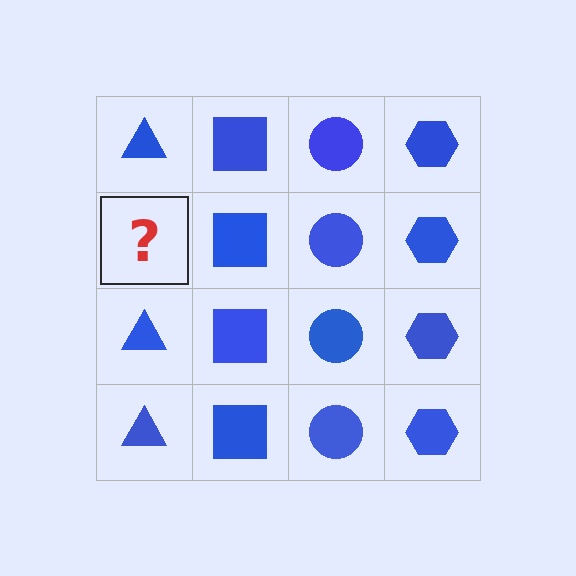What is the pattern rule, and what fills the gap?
The rule is that each column has a consistent shape. The gap should be filled with a blue triangle.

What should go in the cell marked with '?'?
The missing cell should contain a blue triangle.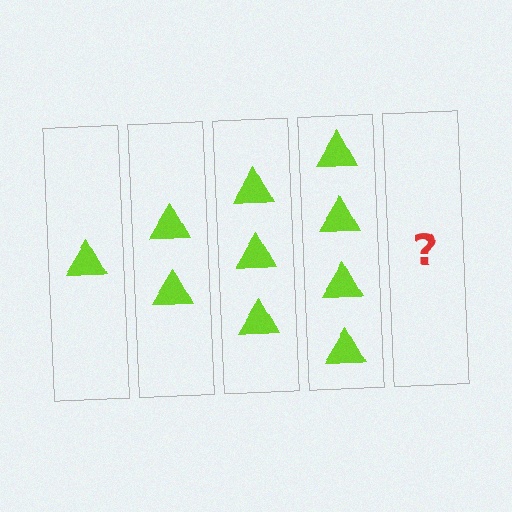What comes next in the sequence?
The next element should be 5 triangles.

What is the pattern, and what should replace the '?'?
The pattern is that each step adds one more triangle. The '?' should be 5 triangles.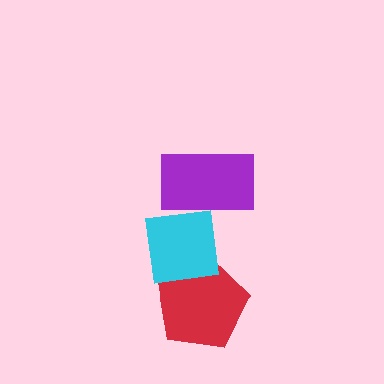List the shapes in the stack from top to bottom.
From top to bottom: the purple rectangle, the cyan square, the red pentagon.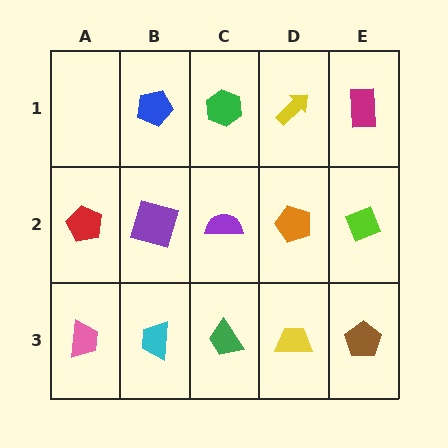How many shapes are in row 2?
5 shapes.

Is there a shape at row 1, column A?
No, that cell is empty.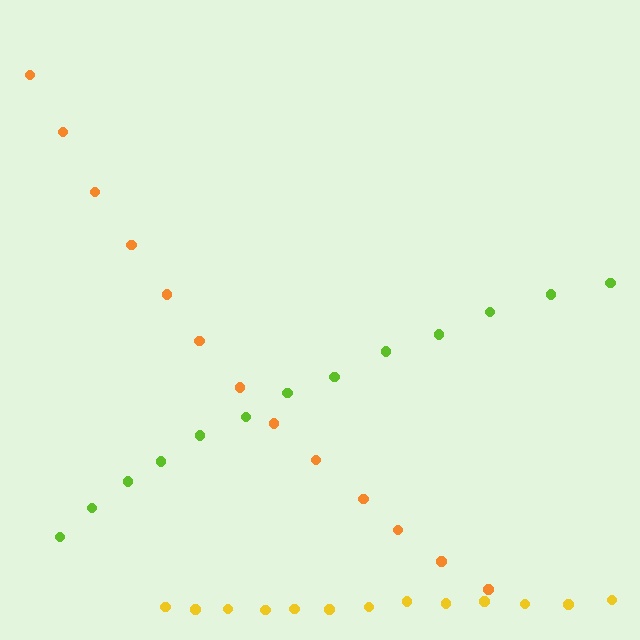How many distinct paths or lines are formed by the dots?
There are 3 distinct paths.